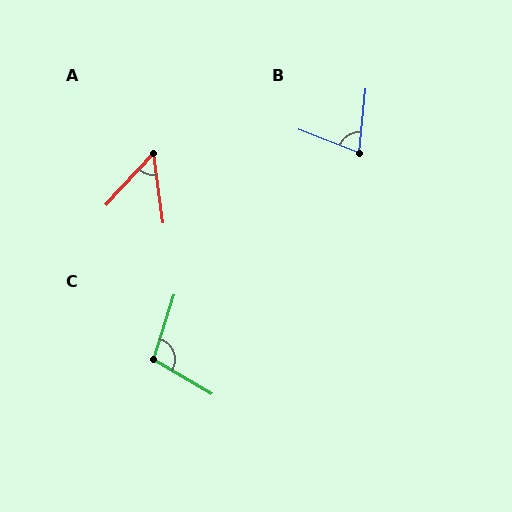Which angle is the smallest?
A, at approximately 51 degrees.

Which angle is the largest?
C, at approximately 103 degrees.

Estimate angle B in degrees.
Approximately 74 degrees.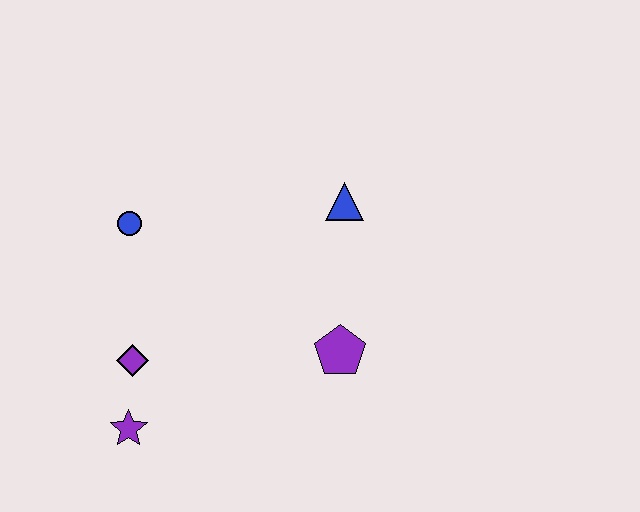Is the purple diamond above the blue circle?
No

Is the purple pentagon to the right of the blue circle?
Yes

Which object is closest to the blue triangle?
The purple pentagon is closest to the blue triangle.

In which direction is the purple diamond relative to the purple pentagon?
The purple diamond is to the left of the purple pentagon.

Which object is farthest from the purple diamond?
The blue triangle is farthest from the purple diamond.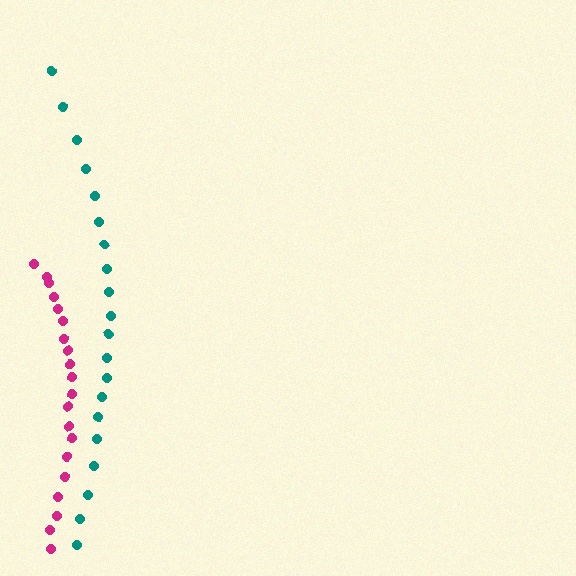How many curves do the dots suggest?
There are 2 distinct paths.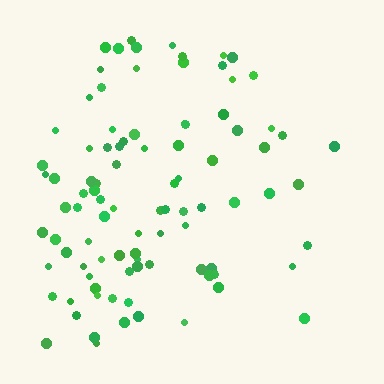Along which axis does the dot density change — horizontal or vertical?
Horizontal.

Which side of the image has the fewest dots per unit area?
The right.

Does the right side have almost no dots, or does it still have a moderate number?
Still a moderate number, just noticeably fewer than the left.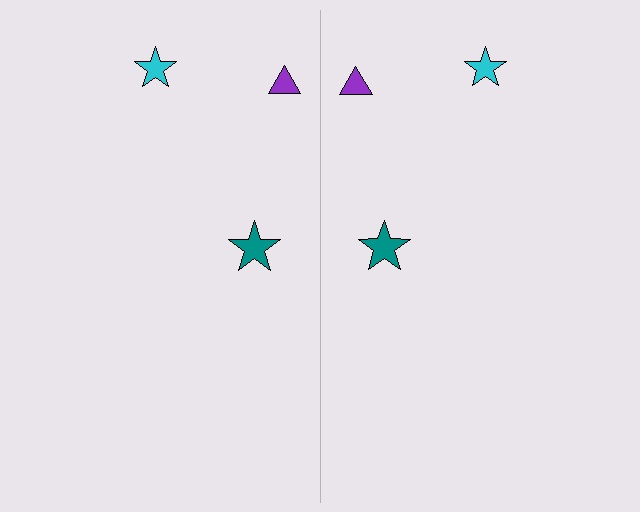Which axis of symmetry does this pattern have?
The pattern has a vertical axis of symmetry running through the center of the image.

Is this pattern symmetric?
Yes, this pattern has bilateral (reflection) symmetry.